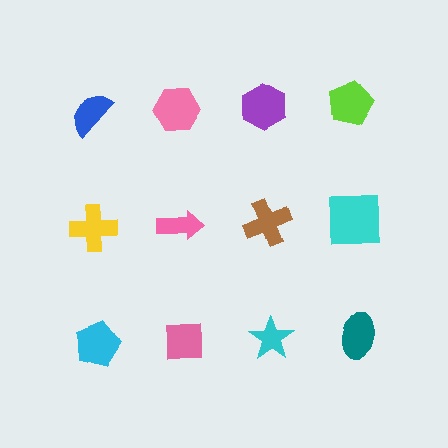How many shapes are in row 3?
4 shapes.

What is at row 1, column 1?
A blue semicircle.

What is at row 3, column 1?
A cyan pentagon.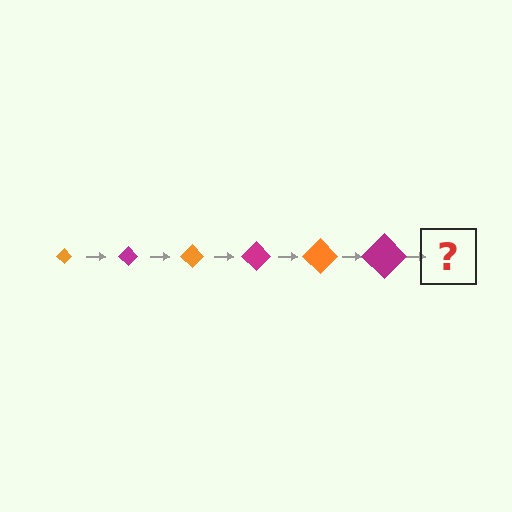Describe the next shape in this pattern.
It should be an orange diamond, larger than the previous one.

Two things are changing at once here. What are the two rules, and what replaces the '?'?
The two rules are that the diamond grows larger each step and the color cycles through orange and magenta. The '?' should be an orange diamond, larger than the previous one.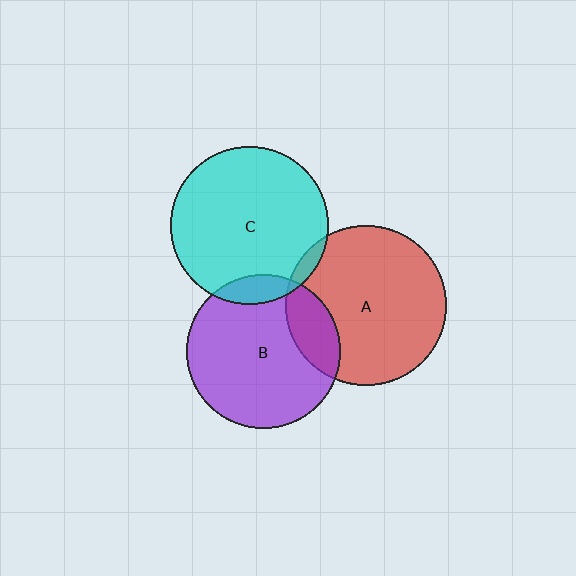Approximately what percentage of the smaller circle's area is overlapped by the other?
Approximately 10%.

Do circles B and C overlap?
Yes.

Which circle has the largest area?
Circle A (red).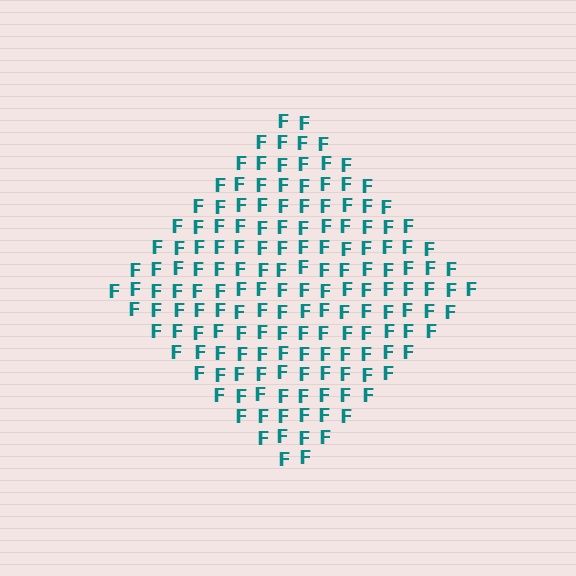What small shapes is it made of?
It is made of small letter F's.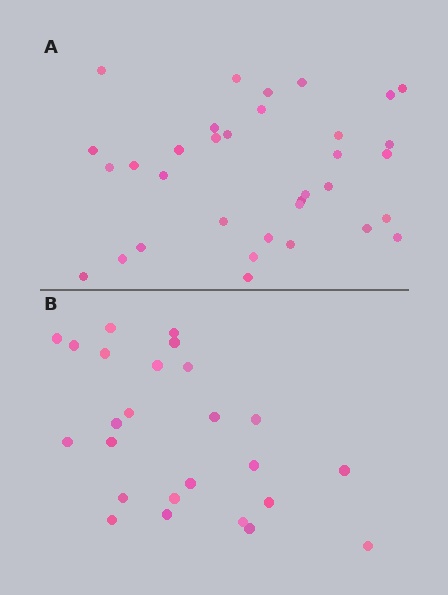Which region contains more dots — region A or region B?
Region A (the top region) has more dots.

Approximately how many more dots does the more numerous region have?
Region A has roughly 8 or so more dots than region B.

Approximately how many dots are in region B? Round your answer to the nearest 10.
About 20 dots. (The exact count is 25, which rounds to 20.)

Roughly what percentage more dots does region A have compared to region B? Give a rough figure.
About 35% more.